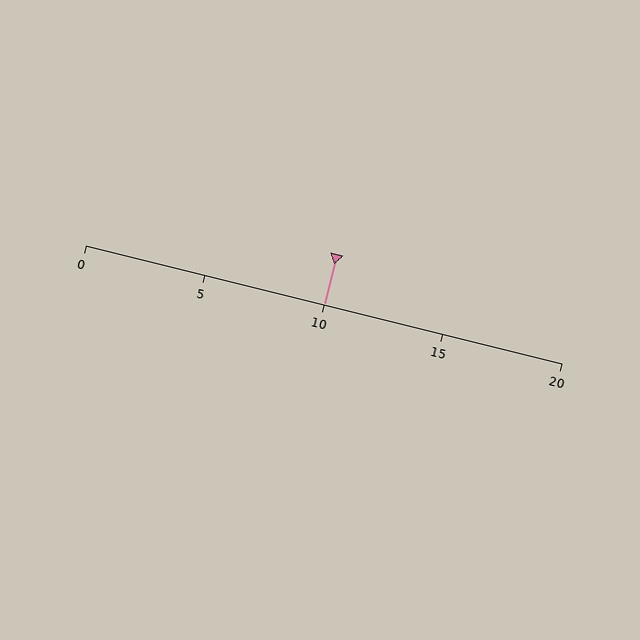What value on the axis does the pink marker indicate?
The marker indicates approximately 10.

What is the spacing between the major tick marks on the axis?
The major ticks are spaced 5 apart.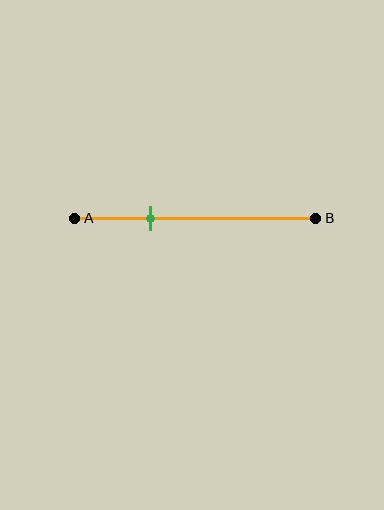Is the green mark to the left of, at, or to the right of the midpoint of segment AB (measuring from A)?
The green mark is to the left of the midpoint of segment AB.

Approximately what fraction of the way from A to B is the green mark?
The green mark is approximately 30% of the way from A to B.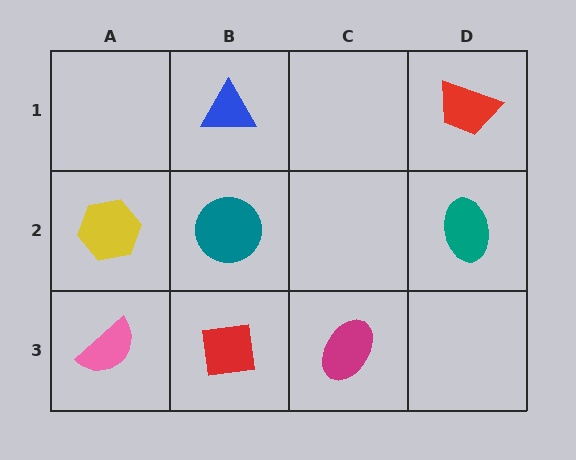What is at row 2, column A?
A yellow hexagon.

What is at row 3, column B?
A red square.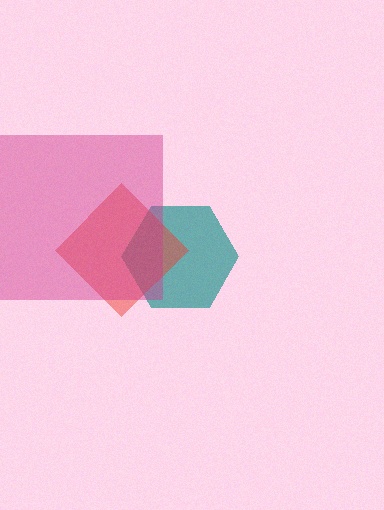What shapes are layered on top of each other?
The layered shapes are: a teal hexagon, a red diamond, a magenta square.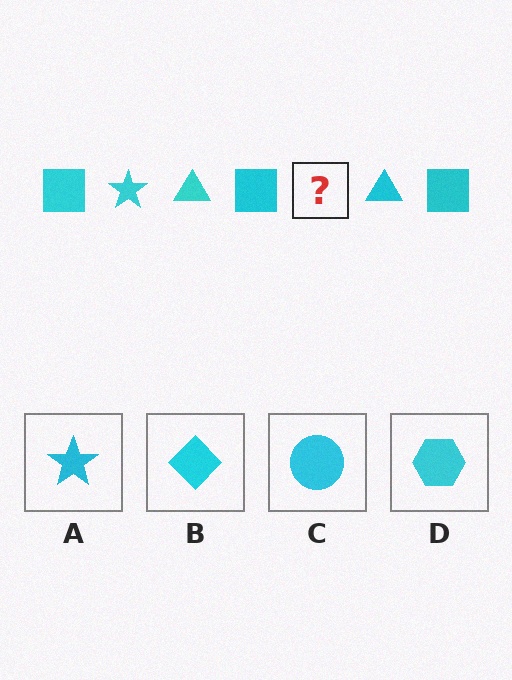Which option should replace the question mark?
Option A.